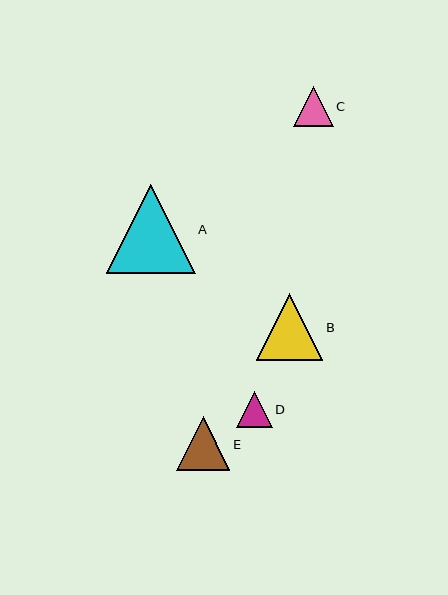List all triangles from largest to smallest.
From largest to smallest: A, B, E, C, D.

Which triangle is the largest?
Triangle A is the largest with a size of approximately 89 pixels.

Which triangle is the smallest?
Triangle D is the smallest with a size of approximately 36 pixels.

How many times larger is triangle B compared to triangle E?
Triangle B is approximately 1.2 times the size of triangle E.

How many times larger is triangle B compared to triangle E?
Triangle B is approximately 1.2 times the size of triangle E.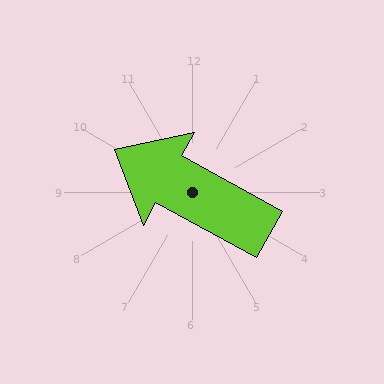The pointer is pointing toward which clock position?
Roughly 10 o'clock.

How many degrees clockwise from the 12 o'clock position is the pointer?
Approximately 299 degrees.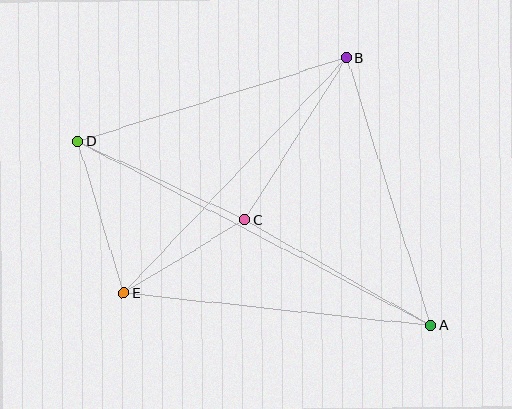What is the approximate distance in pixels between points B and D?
The distance between B and D is approximately 281 pixels.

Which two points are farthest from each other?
Points A and D are farthest from each other.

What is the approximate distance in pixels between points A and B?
The distance between A and B is approximately 281 pixels.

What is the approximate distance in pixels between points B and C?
The distance between B and C is approximately 192 pixels.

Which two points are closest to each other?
Points C and E are closest to each other.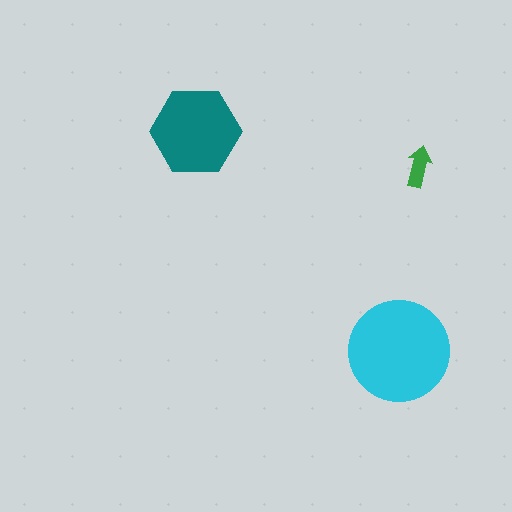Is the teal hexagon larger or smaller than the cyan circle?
Smaller.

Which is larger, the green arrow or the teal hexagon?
The teal hexagon.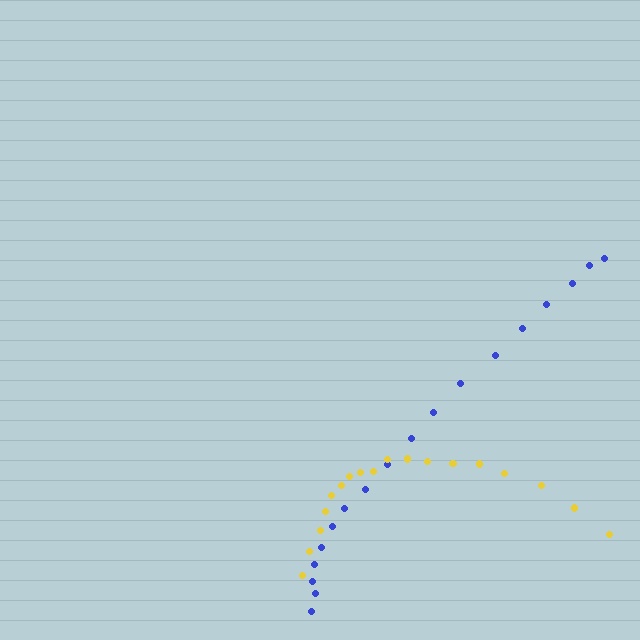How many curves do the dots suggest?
There are 2 distinct paths.